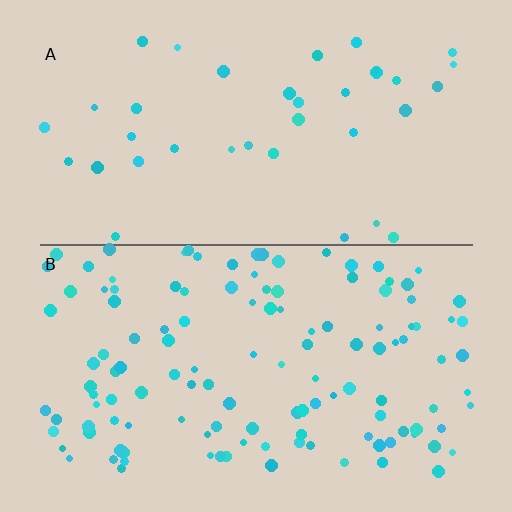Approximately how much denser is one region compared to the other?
Approximately 3.4× — region B over region A.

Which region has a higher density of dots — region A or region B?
B (the bottom).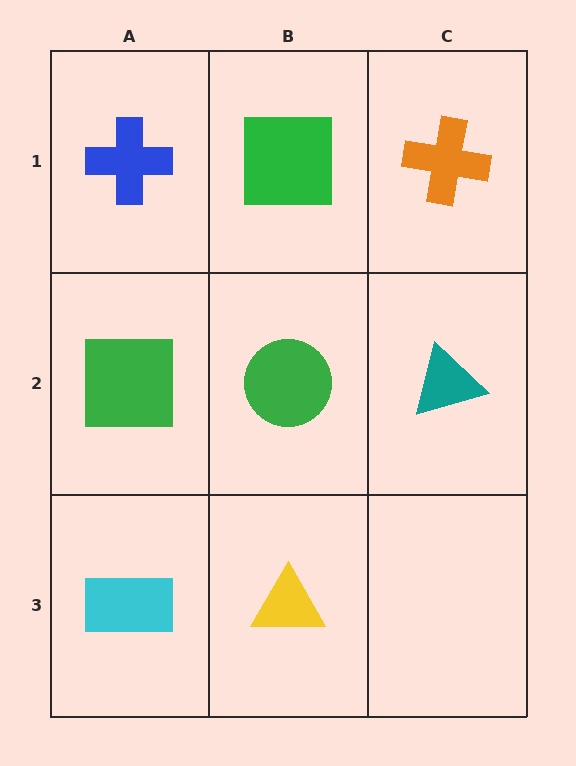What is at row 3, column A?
A cyan rectangle.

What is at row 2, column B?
A green circle.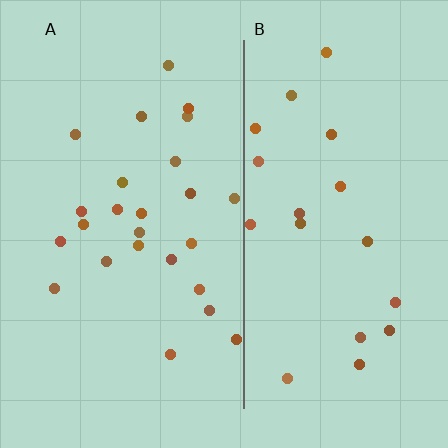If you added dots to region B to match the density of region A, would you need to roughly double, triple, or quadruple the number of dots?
Approximately double.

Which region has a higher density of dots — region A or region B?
A (the left).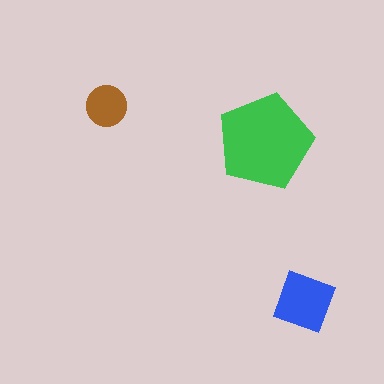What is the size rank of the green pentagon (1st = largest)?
1st.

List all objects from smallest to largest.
The brown circle, the blue diamond, the green pentagon.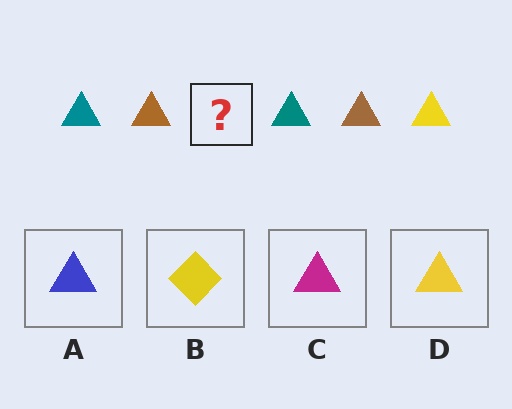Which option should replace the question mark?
Option D.